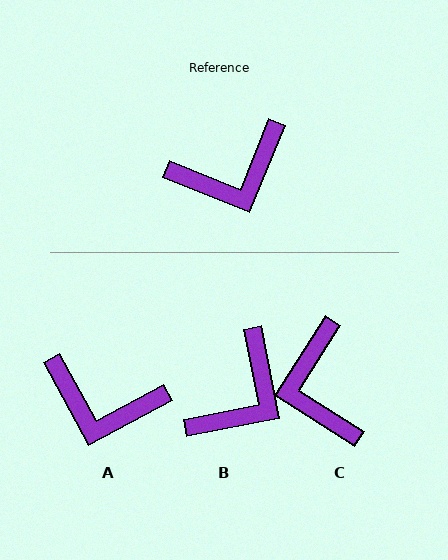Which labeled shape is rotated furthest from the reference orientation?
C, about 100 degrees away.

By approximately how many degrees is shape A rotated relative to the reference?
Approximately 39 degrees clockwise.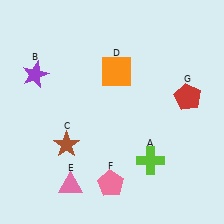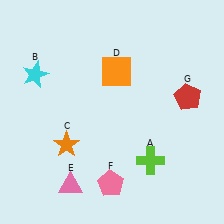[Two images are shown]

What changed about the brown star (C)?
In Image 1, C is brown. In Image 2, it changed to orange.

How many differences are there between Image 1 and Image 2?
There are 2 differences between the two images.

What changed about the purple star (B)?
In Image 1, B is purple. In Image 2, it changed to cyan.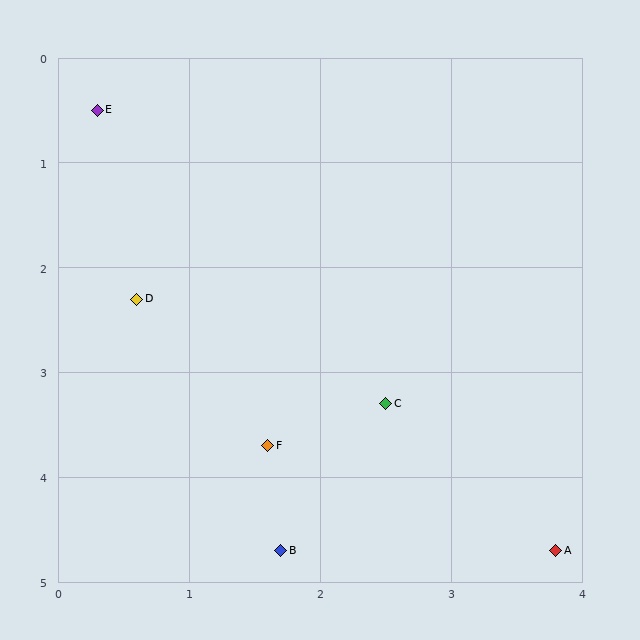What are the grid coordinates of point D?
Point D is at approximately (0.6, 2.3).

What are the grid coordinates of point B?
Point B is at approximately (1.7, 4.7).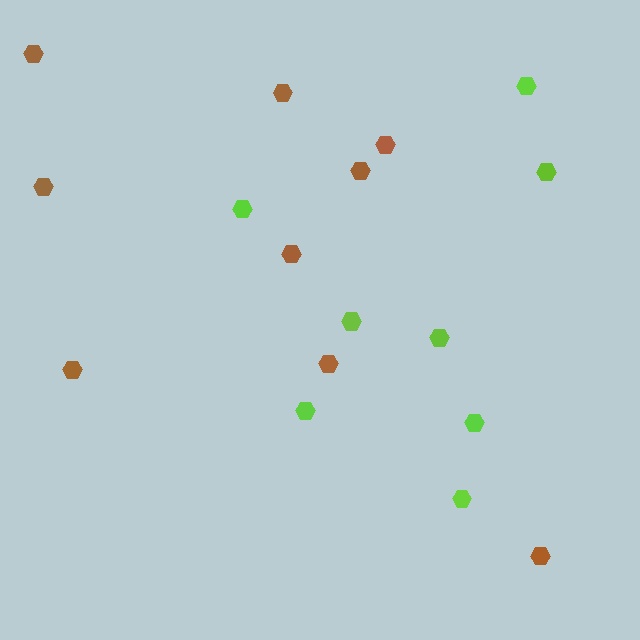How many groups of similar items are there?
There are 2 groups: one group of brown hexagons (9) and one group of lime hexagons (8).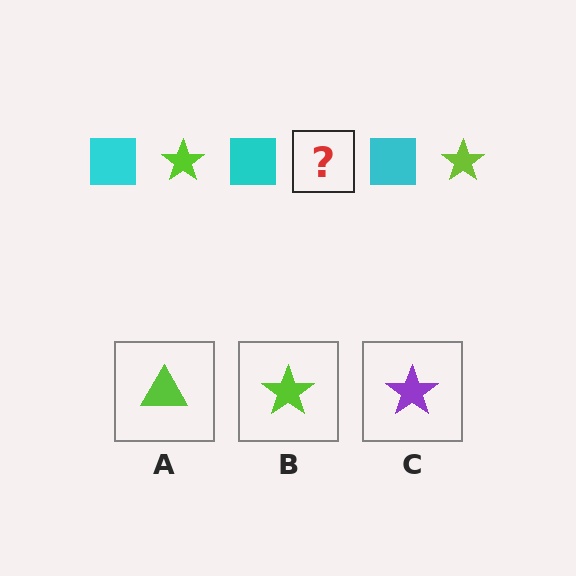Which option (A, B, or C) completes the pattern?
B.